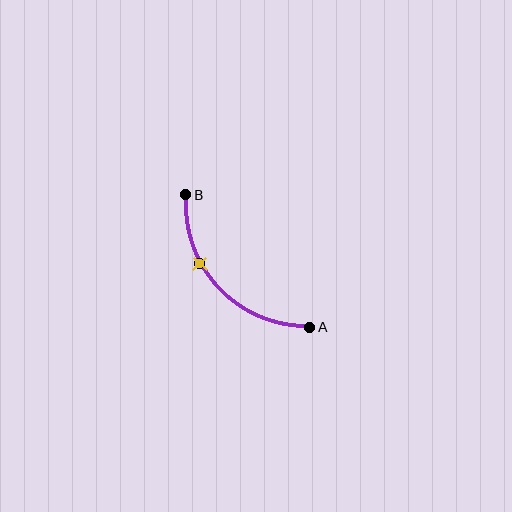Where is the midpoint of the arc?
The arc midpoint is the point on the curve farthest from the straight line joining A and B. It sits below and to the left of that line.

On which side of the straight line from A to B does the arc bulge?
The arc bulges below and to the left of the straight line connecting A and B.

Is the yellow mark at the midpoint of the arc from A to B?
No. The yellow mark lies on the arc but is closer to endpoint B. The arc midpoint would be at the point on the curve equidistant along the arc from both A and B.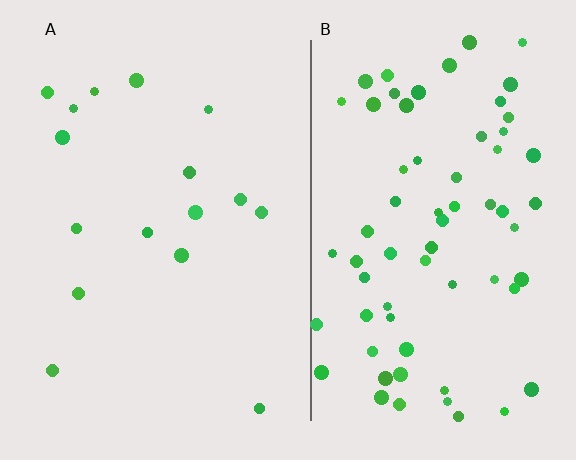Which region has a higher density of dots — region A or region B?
B (the right).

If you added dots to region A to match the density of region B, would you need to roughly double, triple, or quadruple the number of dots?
Approximately quadruple.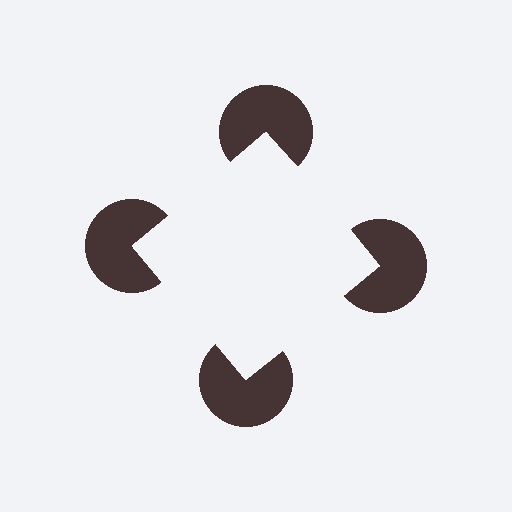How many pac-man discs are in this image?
There are 4 — one at each vertex of the illusory square.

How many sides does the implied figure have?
4 sides.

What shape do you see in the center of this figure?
An illusory square — its edges are inferred from the aligned wedge cuts in the pac-man discs, not physically drawn.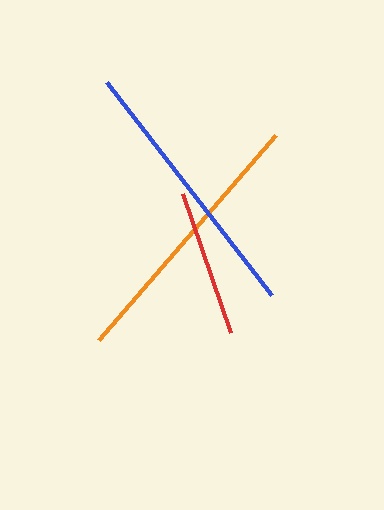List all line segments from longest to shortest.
From longest to shortest: orange, blue, red.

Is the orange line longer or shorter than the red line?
The orange line is longer than the red line.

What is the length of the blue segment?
The blue segment is approximately 269 pixels long.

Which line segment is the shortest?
The red line is the shortest at approximately 147 pixels.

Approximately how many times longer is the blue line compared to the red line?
The blue line is approximately 1.8 times the length of the red line.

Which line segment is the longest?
The orange line is the longest at approximately 271 pixels.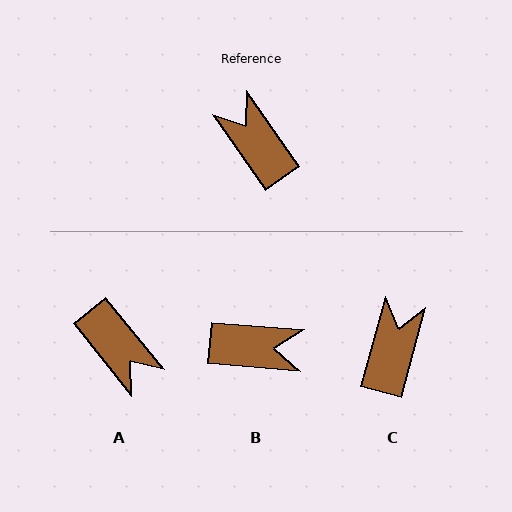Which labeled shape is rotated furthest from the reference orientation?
A, about 176 degrees away.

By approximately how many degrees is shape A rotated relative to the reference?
Approximately 176 degrees clockwise.